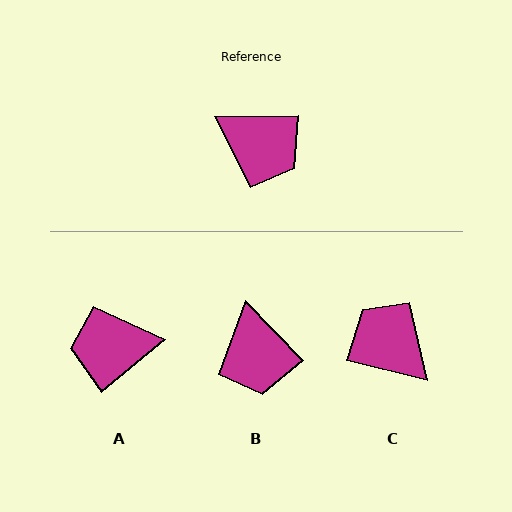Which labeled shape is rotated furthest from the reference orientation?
C, about 166 degrees away.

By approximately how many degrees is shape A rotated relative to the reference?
Approximately 141 degrees clockwise.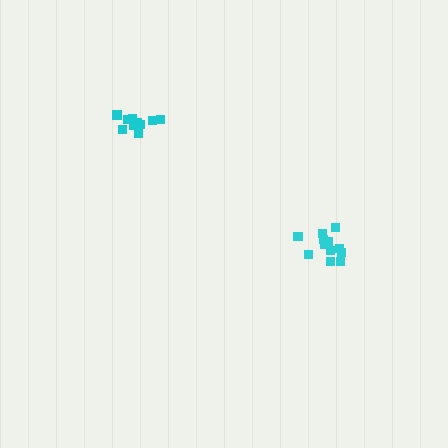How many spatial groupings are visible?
There are 2 spatial groupings.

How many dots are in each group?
Group 1: 11 dots, Group 2: 12 dots (23 total).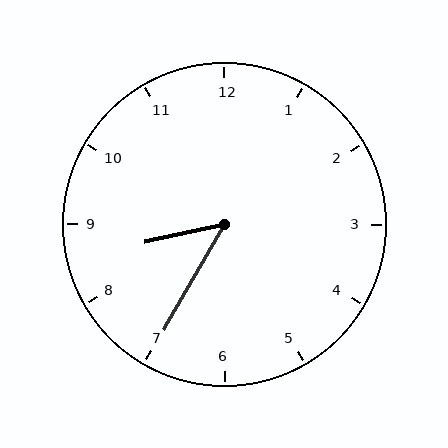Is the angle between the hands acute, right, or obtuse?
It is acute.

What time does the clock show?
8:35.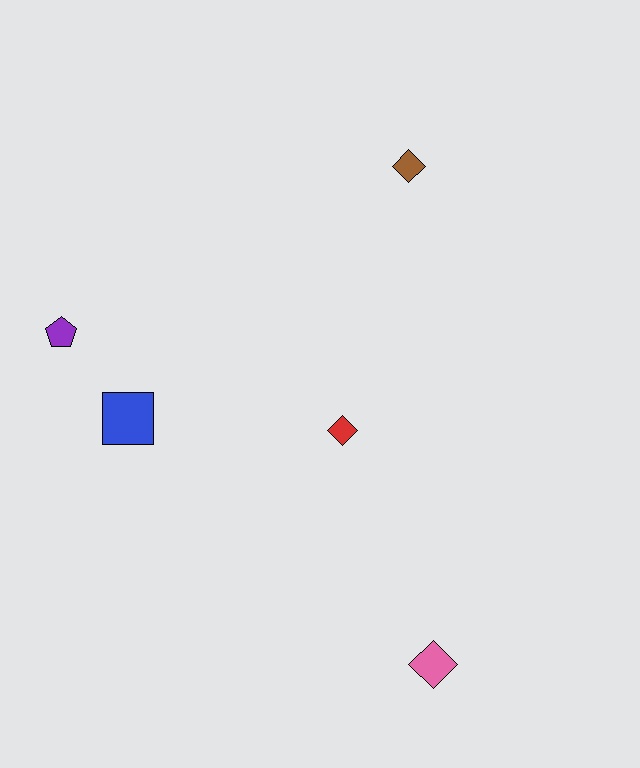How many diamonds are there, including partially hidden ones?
There are 3 diamonds.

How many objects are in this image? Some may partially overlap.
There are 5 objects.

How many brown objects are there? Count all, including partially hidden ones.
There is 1 brown object.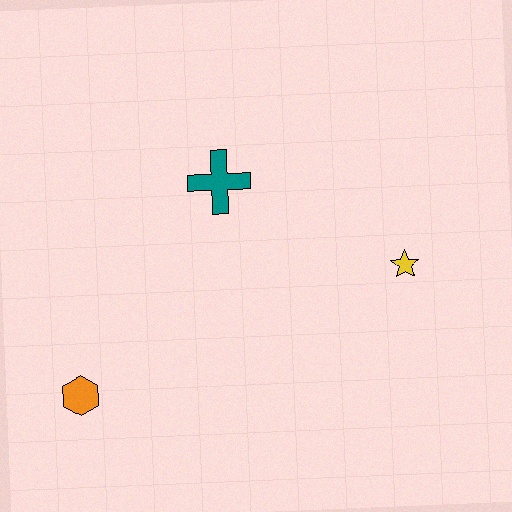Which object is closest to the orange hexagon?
The teal cross is closest to the orange hexagon.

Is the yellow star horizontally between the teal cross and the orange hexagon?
No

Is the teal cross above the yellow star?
Yes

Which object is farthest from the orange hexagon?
The yellow star is farthest from the orange hexagon.